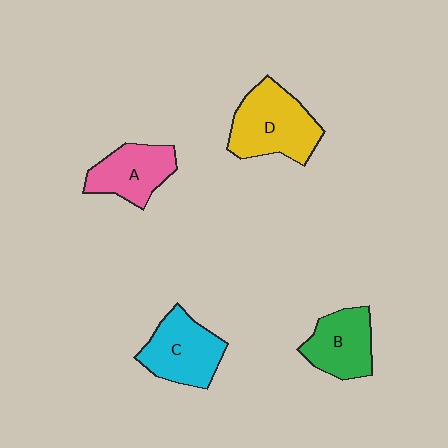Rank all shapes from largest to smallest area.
From largest to smallest: D (yellow), C (cyan), B (green), A (pink).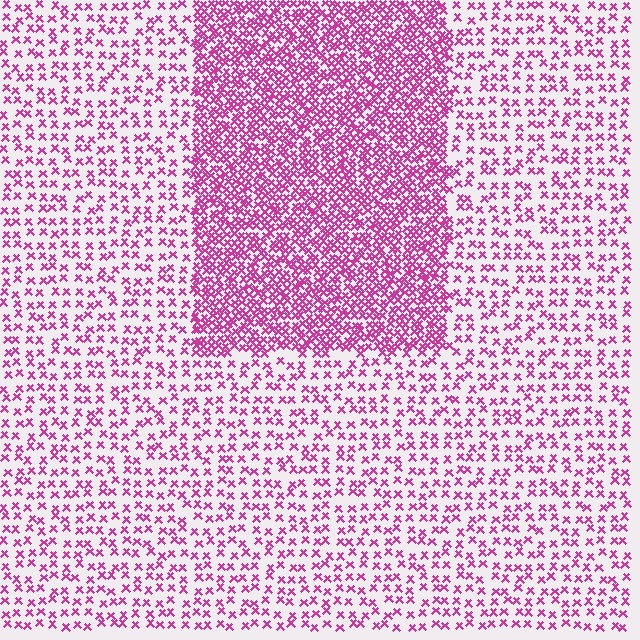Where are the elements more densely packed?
The elements are more densely packed inside the rectangle boundary.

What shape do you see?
I see a rectangle.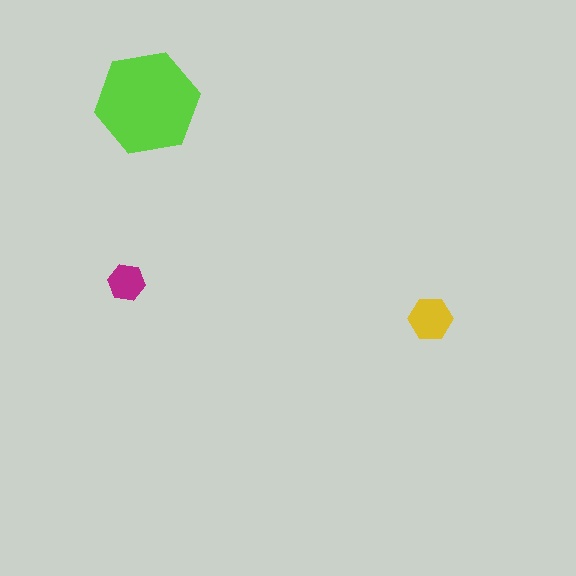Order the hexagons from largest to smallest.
the lime one, the yellow one, the magenta one.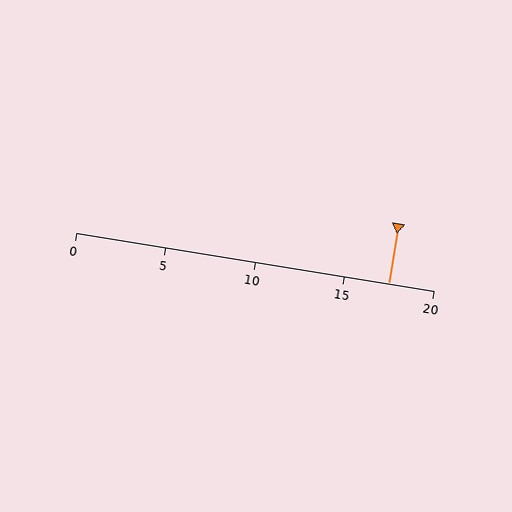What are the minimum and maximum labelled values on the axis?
The axis runs from 0 to 20.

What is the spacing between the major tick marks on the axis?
The major ticks are spaced 5 apart.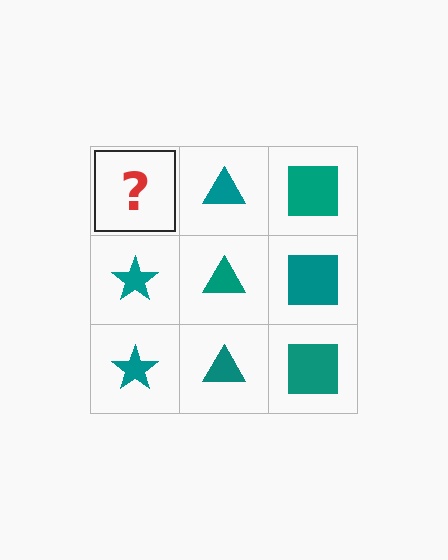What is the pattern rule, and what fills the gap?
The rule is that each column has a consistent shape. The gap should be filled with a teal star.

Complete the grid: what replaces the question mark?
The question mark should be replaced with a teal star.